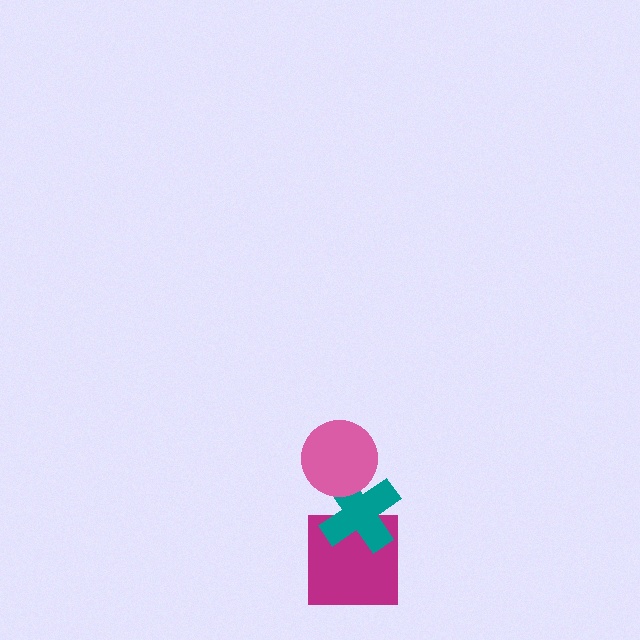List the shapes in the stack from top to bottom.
From top to bottom: the pink circle, the teal cross, the magenta square.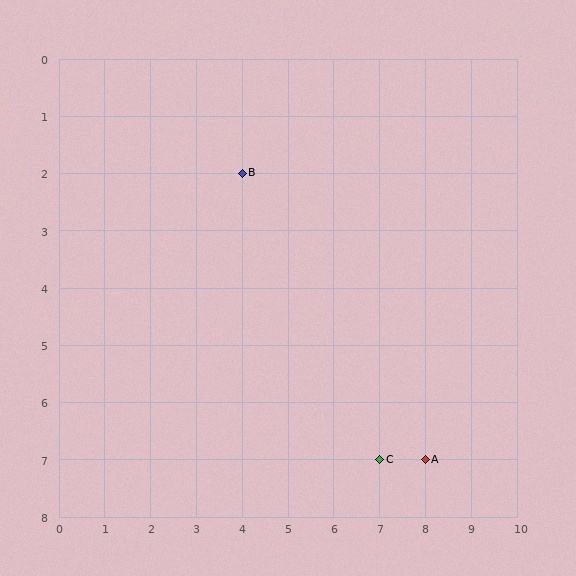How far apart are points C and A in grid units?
Points C and A are 1 column apart.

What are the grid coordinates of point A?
Point A is at grid coordinates (8, 7).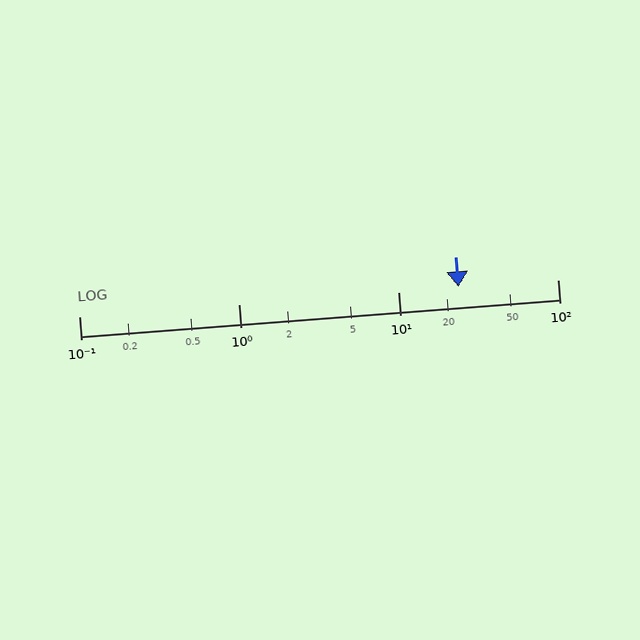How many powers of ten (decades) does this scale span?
The scale spans 3 decades, from 0.1 to 100.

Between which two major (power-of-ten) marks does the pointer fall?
The pointer is between 10 and 100.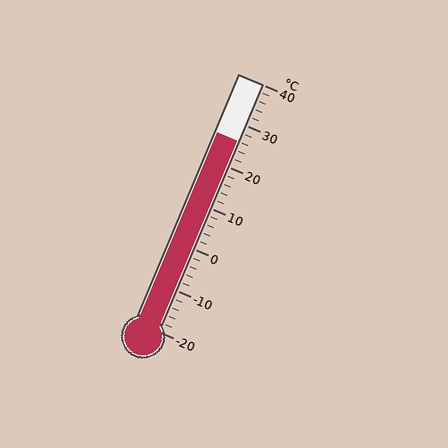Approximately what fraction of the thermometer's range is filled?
The thermometer is filled to approximately 75% of its range.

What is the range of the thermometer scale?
The thermometer scale ranges from -20°C to 40°C.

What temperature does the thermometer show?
The thermometer shows approximately 26°C.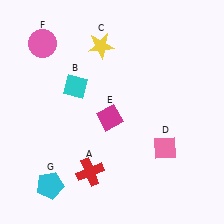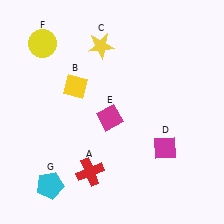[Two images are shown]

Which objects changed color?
B changed from cyan to yellow. D changed from pink to magenta. F changed from pink to yellow.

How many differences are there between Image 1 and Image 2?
There are 3 differences between the two images.